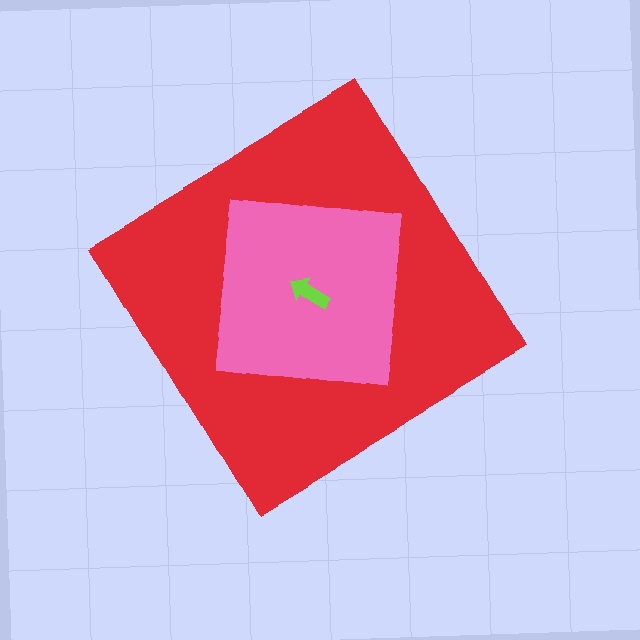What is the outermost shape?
The red diamond.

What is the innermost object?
The lime arrow.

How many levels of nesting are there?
3.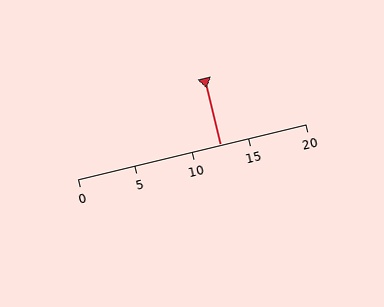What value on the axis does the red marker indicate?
The marker indicates approximately 12.5.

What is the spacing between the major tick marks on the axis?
The major ticks are spaced 5 apart.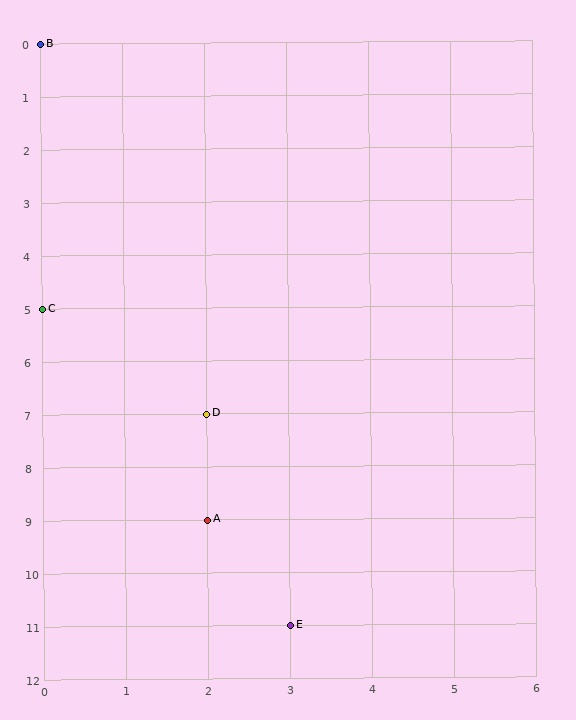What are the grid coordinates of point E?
Point E is at grid coordinates (3, 11).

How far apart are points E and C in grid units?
Points E and C are 3 columns and 6 rows apart (about 6.7 grid units diagonally).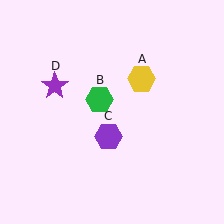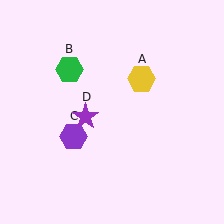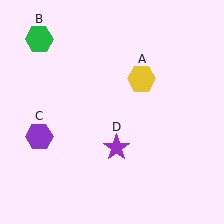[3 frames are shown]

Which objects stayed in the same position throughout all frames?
Yellow hexagon (object A) remained stationary.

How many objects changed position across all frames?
3 objects changed position: green hexagon (object B), purple hexagon (object C), purple star (object D).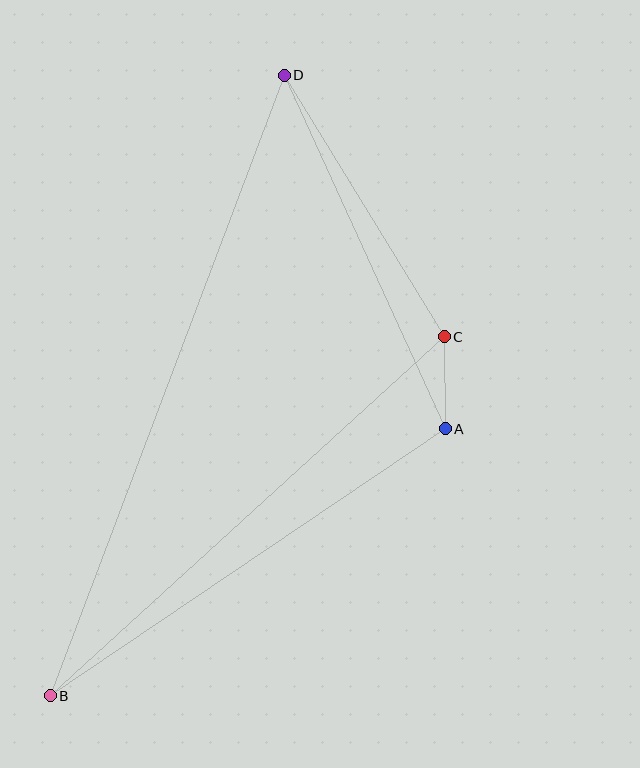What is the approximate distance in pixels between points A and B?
The distance between A and B is approximately 477 pixels.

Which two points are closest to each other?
Points A and C are closest to each other.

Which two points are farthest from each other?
Points B and D are farthest from each other.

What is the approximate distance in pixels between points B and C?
The distance between B and C is approximately 533 pixels.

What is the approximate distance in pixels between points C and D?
The distance between C and D is approximately 306 pixels.